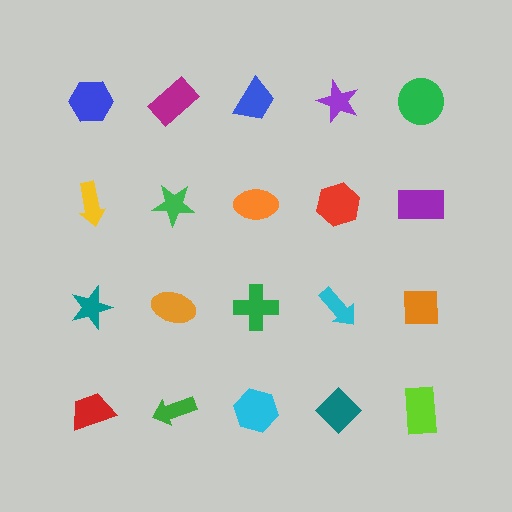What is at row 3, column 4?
A cyan arrow.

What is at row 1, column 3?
A blue trapezoid.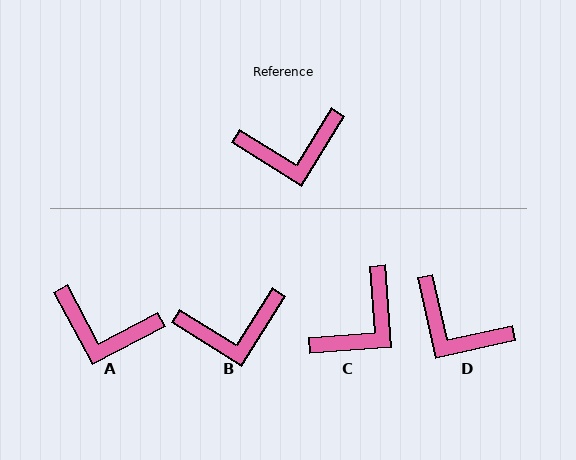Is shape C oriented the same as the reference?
No, it is off by about 36 degrees.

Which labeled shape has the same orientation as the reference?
B.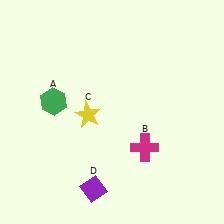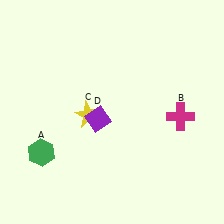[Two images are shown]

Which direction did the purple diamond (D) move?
The purple diamond (D) moved up.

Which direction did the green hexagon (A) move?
The green hexagon (A) moved down.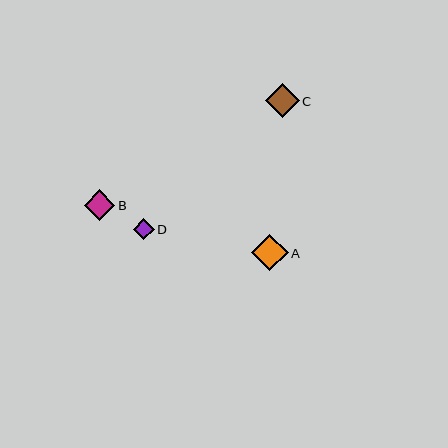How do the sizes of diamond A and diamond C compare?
Diamond A and diamond C are approximately the same size.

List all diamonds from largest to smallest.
From largest to smallest: A, C, B, D.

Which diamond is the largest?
Diamond A is the largest with a size of approximately 36 pixels.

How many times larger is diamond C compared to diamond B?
Diamond C is approximately 1.1 times the size of diamond B.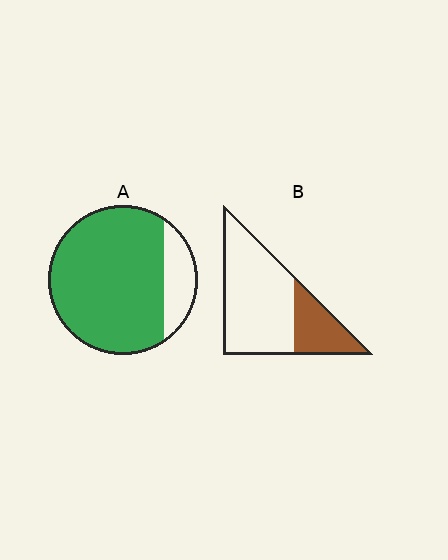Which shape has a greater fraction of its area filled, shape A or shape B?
Shape A.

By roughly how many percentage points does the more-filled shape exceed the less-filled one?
By roughly 55 percentage points (A over B).